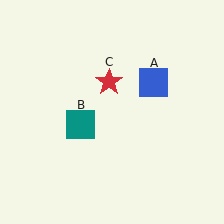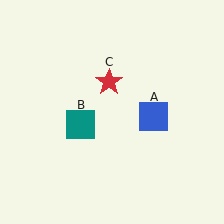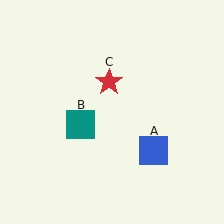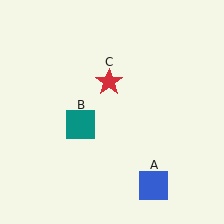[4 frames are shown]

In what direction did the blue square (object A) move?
The blue square (object A) moved down.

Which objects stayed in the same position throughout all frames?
Teal square (object B) and red star (object C) remained stationary.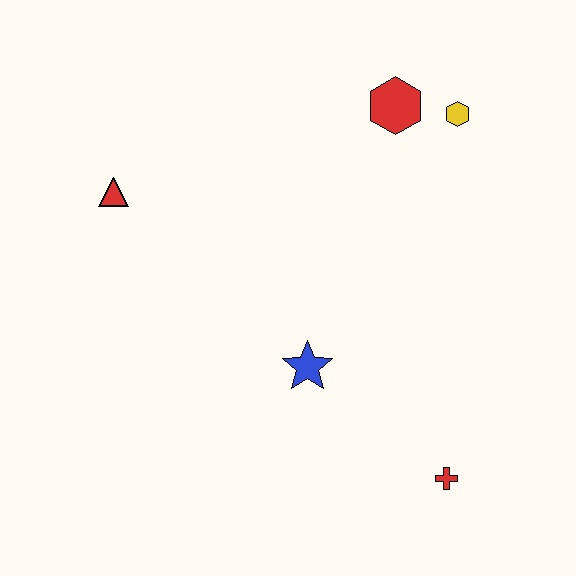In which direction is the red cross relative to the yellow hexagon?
The red cross is below the yellow hexagon.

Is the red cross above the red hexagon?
No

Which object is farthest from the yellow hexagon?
The red cross is farthest from the yellow hexagon.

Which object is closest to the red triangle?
The blue star is closest to the red triangle.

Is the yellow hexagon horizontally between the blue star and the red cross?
No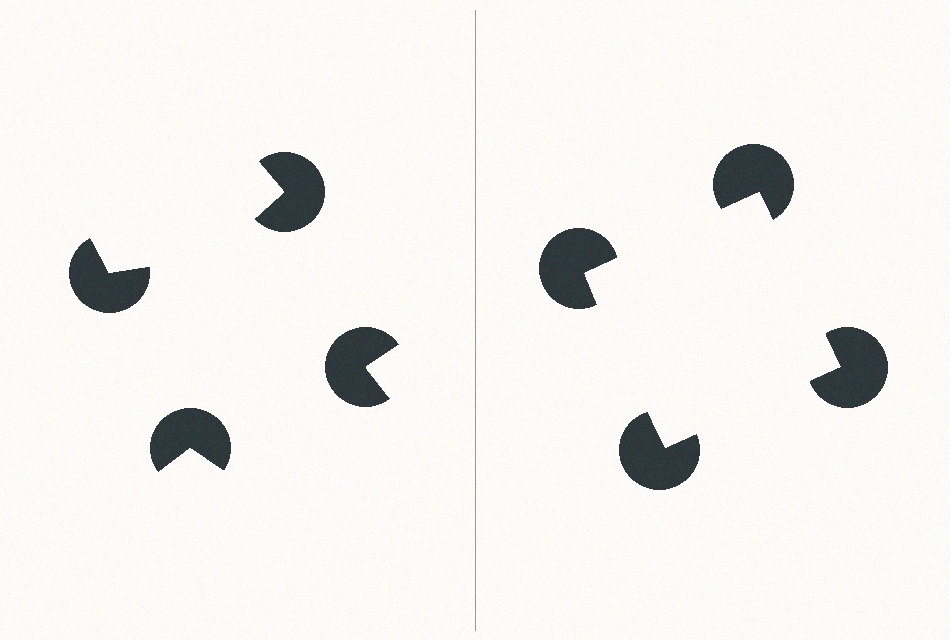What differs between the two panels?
The pac-man discs are positioned identically on both sides; only the wedge orientations differ. On the right they align to a square; on the left they are misaligned.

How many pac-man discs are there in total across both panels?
8 — 4 on each side.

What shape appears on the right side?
An illusory square.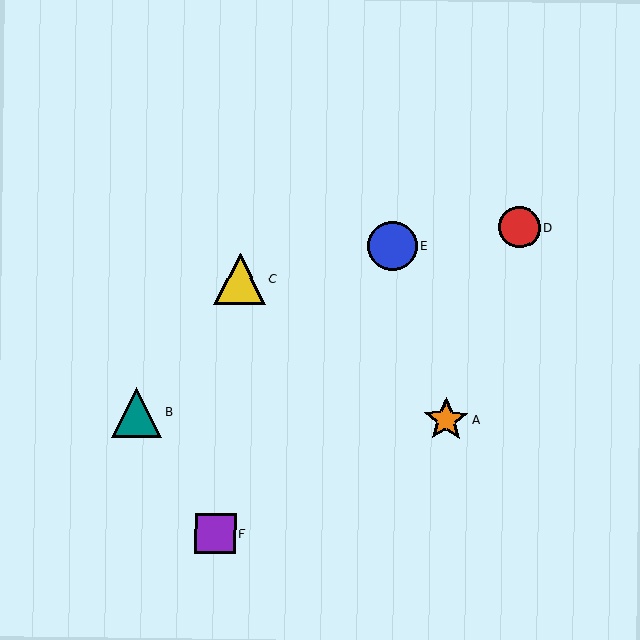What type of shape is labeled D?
Shape D is a red circle.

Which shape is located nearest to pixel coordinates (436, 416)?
The orange star (labeled A) at (446, 420) is nearest to that location.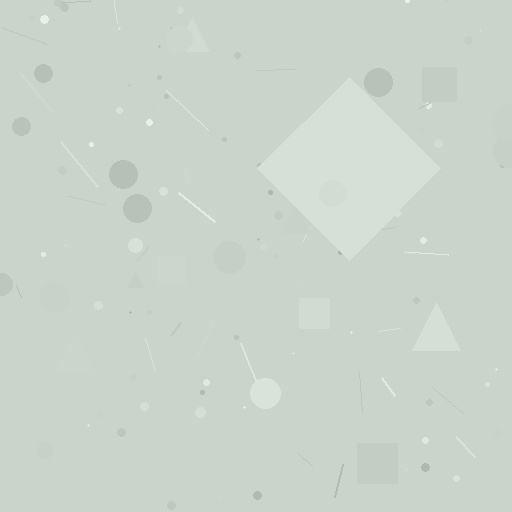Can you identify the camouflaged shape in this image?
The camouflaged shape is a diamond.